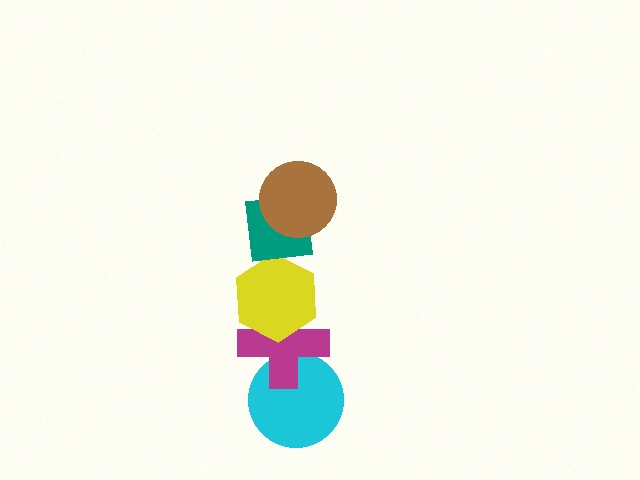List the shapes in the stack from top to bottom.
From top to bottom: the brown circle, the teal square, the yellow hexagon, the magenta cross, the cyan circle.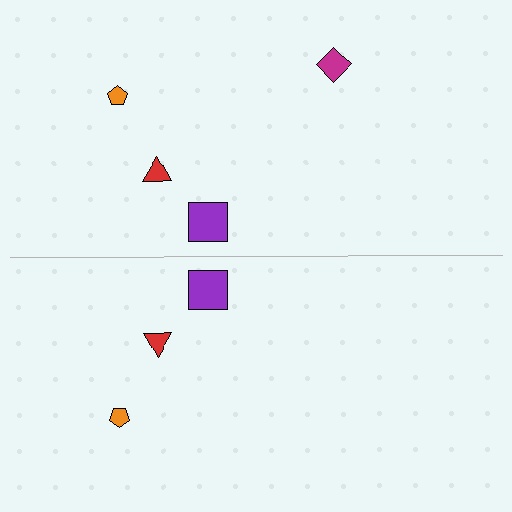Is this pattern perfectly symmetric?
No, the pattern is not perfectly symmetric. A magenta diamond is missing from the bottom side.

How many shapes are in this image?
There are 7 shapes in this image.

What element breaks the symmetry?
A magenta diamond is missing from the bottom side.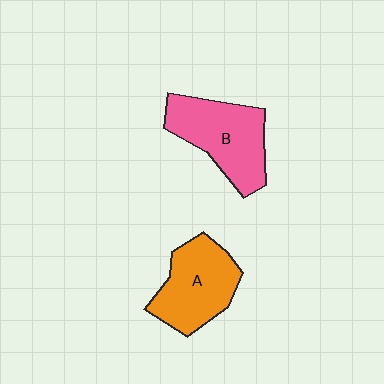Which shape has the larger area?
Shape B (pink).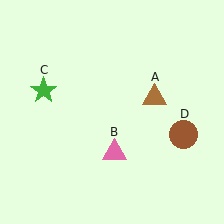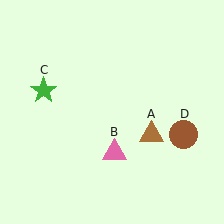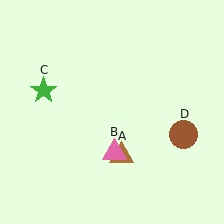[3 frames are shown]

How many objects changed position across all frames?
1 object changed position: brown triangle (object A).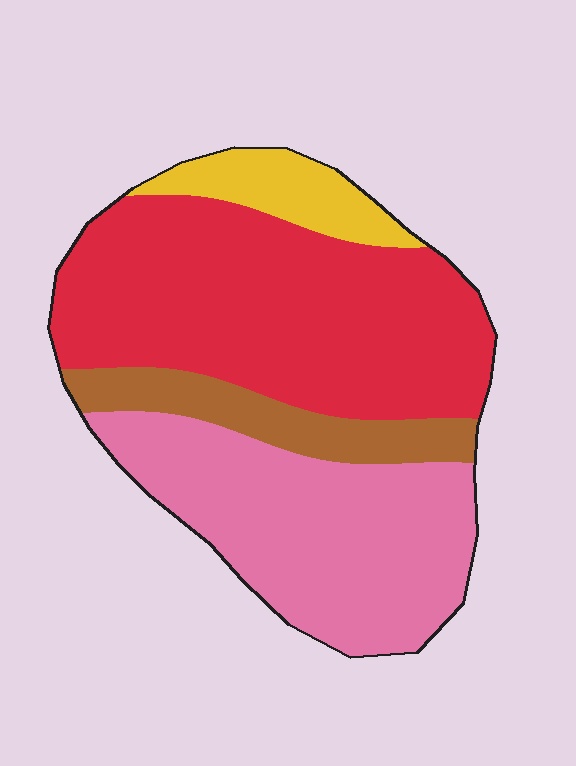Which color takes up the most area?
Red, at roughly 45%.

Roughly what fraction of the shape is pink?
Pink takes up between a quarter and a half of the shape.